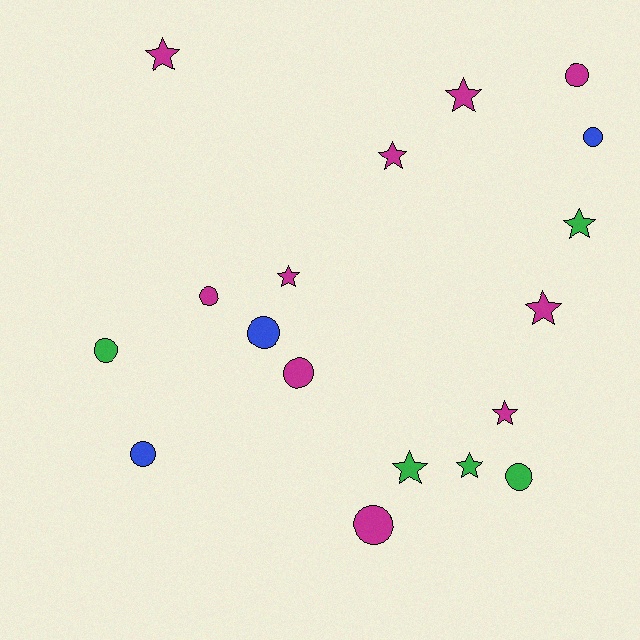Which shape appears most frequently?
Star, with 9 objects.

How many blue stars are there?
There are no blue stars.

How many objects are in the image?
There are 18 objects.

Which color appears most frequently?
Magenta, with 10 objects.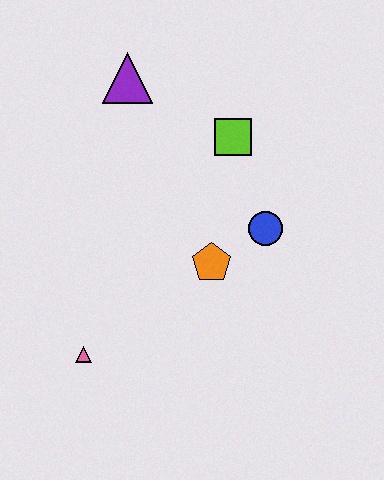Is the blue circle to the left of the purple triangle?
No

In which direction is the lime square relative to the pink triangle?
The lime square is above the pink triangle.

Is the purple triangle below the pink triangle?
No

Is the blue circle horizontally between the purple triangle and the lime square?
No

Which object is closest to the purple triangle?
The lime square is closest to the purple triangle.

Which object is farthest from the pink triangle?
The purple triangle is farthest from the pink triangle.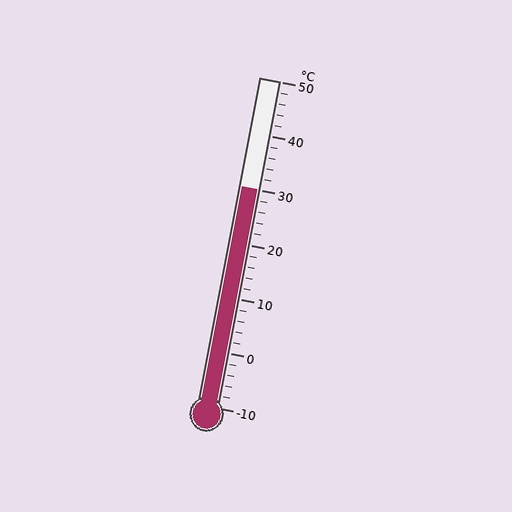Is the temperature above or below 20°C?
The temperature is above 20°C.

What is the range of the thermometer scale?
The thermometer scale ranges from -10°C to 50°C.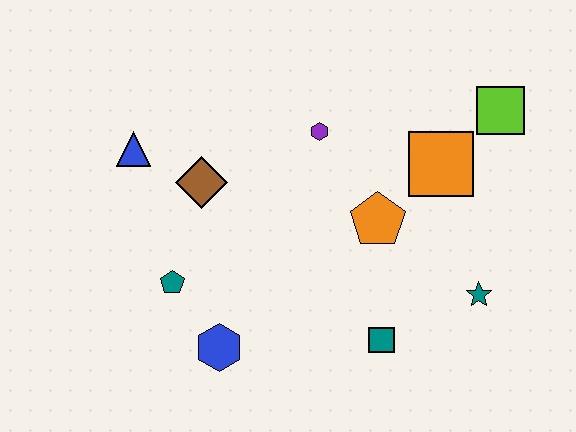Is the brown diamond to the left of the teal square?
Yes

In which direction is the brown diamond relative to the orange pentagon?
The brown diamond is to the left of the orange pentagon.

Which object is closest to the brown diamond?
The blue triangle is closest to the brown diamond.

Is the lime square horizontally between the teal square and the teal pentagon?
No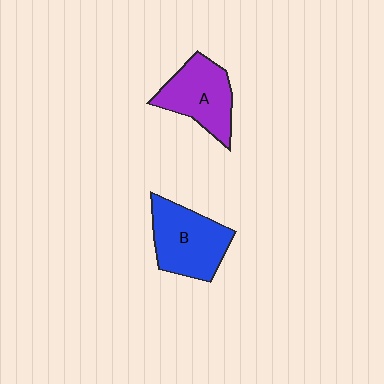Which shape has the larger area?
Shape B (blue).